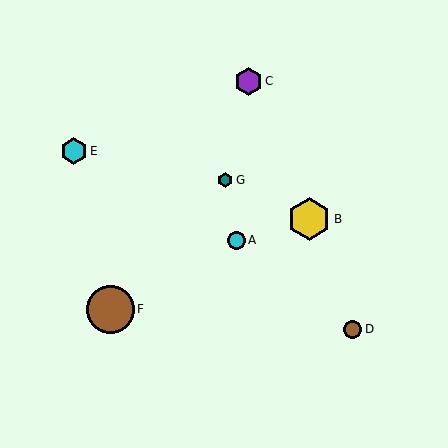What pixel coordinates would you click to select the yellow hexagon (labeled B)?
Click at (309, 219) to select the yellow hexagon B.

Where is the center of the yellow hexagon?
The center of the yellow hexagon is at (309, 219).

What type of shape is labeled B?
Shape B is a yellow hexagon.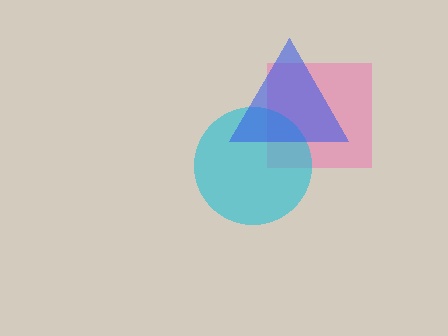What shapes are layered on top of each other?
The layered shapes are: a pink square, a cyan circle, a blue triangle.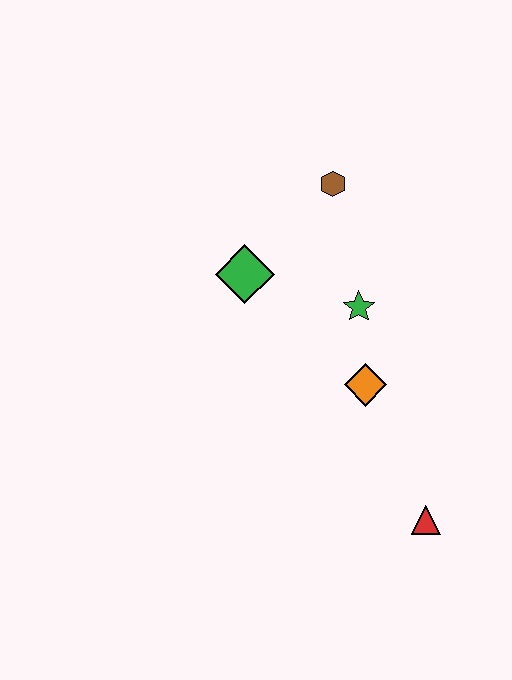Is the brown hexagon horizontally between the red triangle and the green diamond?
Yes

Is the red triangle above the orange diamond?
No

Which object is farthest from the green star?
The red triangle is farthest from the green star.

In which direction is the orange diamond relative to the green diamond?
The orange diamond is to the right of the green diamond.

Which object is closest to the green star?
The orange diamond is closest to the green star.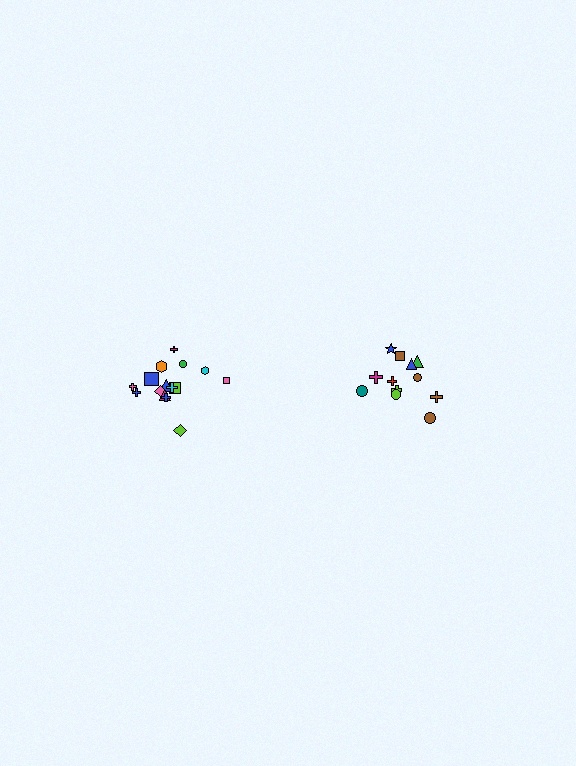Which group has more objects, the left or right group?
The left group.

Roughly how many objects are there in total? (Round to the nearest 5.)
Roughly 25 objects in total.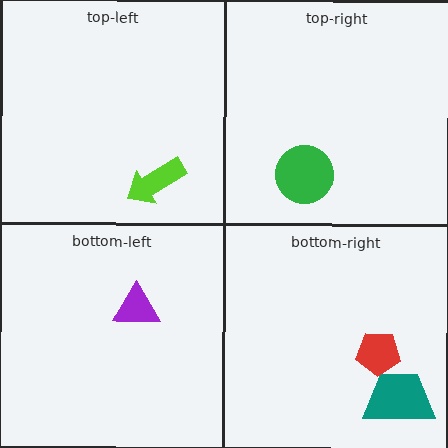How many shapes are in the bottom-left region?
1.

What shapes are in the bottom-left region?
The purple triangle.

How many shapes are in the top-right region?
1.